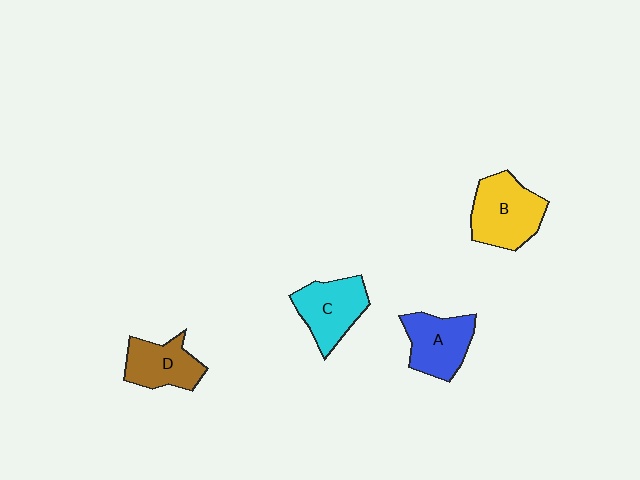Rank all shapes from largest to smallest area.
From largest to smallest: B (yellow), C (cyan), A (blue), D (brown).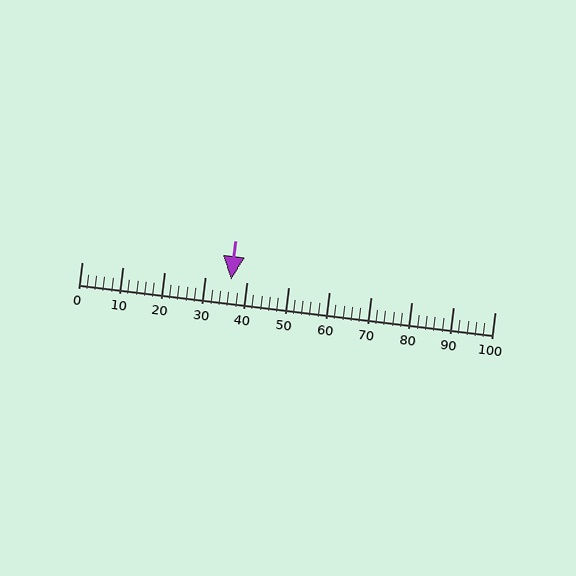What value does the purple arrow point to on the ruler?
The purple arrow points to approximately 36.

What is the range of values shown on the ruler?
The ruler shows values from 0 to 100.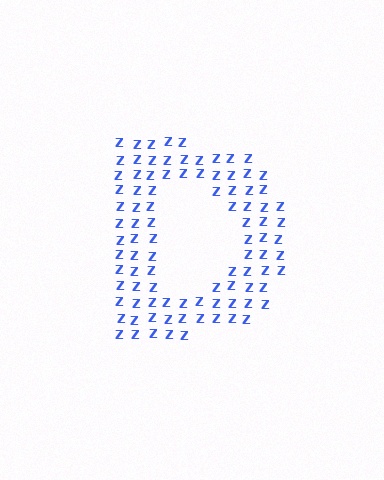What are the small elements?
The small elements are letter Z's.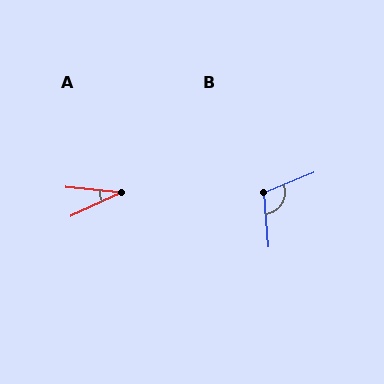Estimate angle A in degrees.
Approximately 31 degrees.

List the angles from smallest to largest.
A (31°), B (108°).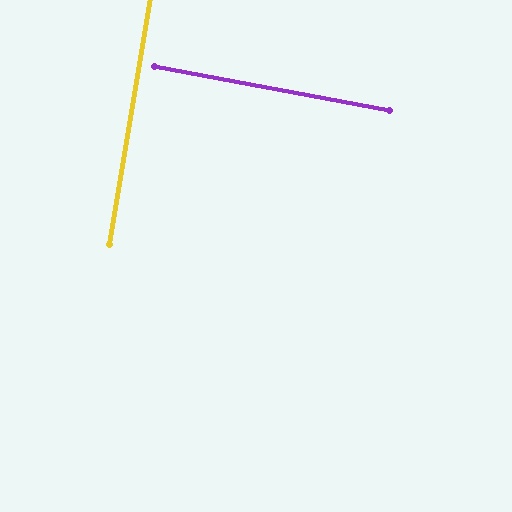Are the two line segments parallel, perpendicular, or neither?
Perpendicular — they meet at approximately 89°.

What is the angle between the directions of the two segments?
Approximately 89 degrees.